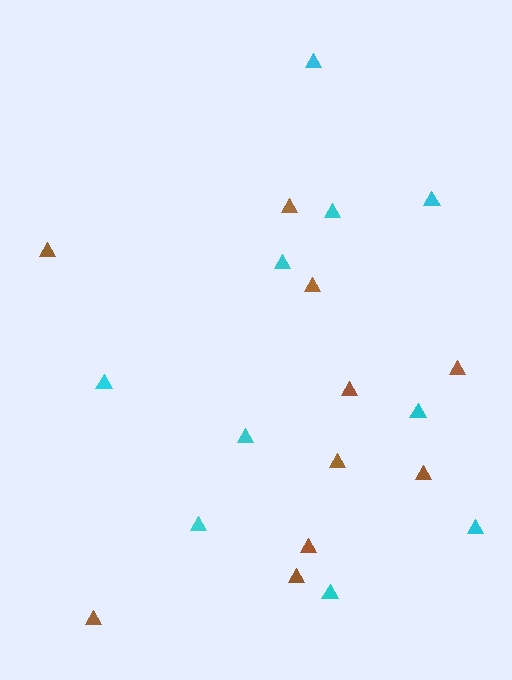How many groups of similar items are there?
There are 2 groups: one group of cyan triangles (10) and one group of brown triangles (10).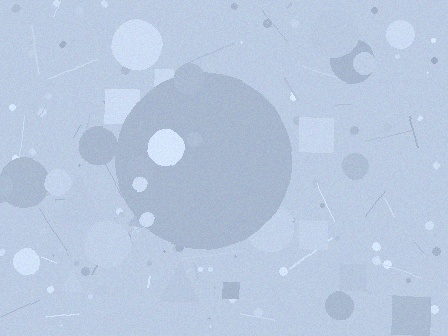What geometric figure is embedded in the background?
A circle is embedded in the background.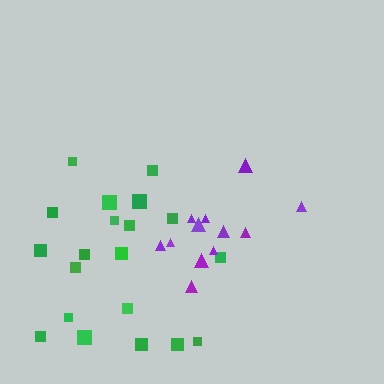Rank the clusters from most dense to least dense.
purple, green.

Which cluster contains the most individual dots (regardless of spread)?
Green (20).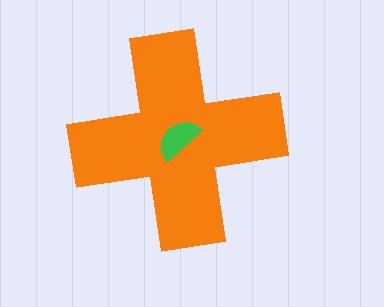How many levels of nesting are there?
2.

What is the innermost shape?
The green semicircle.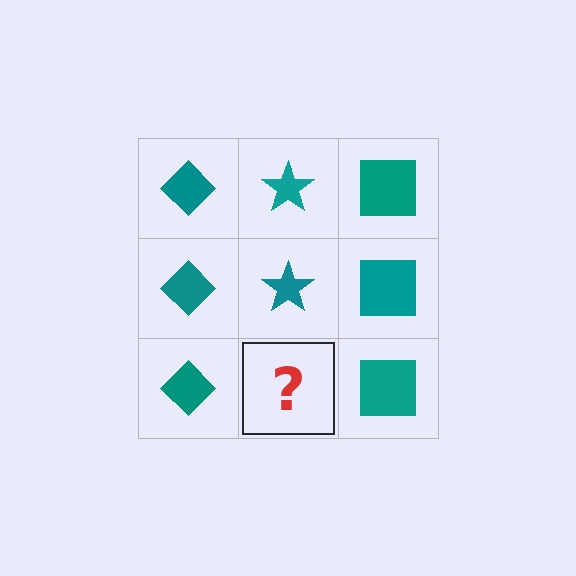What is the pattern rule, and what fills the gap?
The rule is that each column has a consistent shape. The gap should be filled with a teal star.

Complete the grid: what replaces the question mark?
The question mark should be replaced with a teal star.